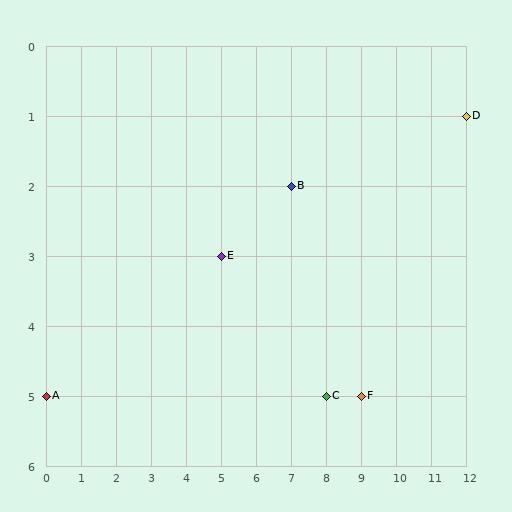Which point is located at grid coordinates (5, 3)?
Point E is at (5, 3).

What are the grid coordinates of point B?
Point B is at grid coordinates (7, 2).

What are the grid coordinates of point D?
Point D is at grid coordinates (12, 1).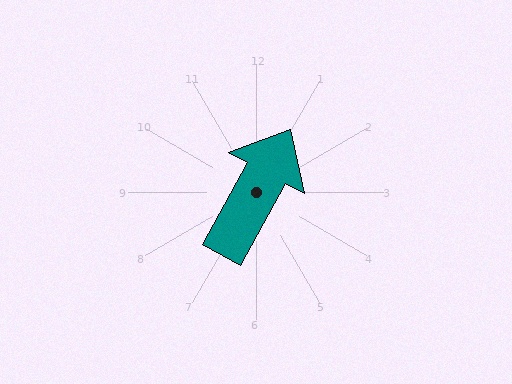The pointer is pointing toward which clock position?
Roughly 1 o'clock.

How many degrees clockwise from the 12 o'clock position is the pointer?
Approximately 29 degrees.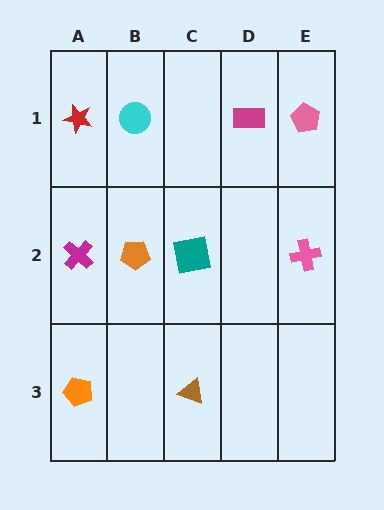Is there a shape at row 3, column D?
No, that cell is empty.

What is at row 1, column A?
A red star.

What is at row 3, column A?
An orange pentagon.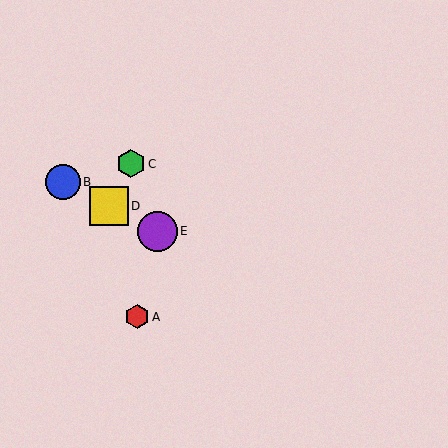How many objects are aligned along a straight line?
3 objects (B, D, E) are aligned along a straight line.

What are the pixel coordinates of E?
Object E is at (157, 231).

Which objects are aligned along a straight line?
Objects B, D, E are aligned along a straight line.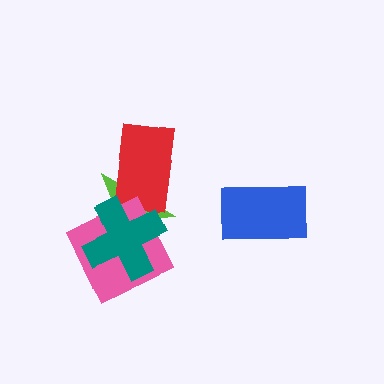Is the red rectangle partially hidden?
Yes, it is partially covered by another shape.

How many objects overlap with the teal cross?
3 objects overlap with the teal cross.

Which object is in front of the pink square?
The teal cross is in front of the pink square.